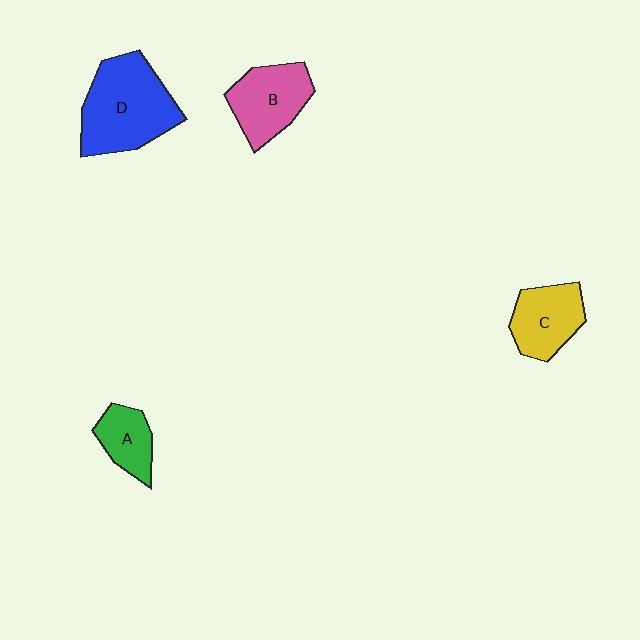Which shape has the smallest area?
Shape A (green).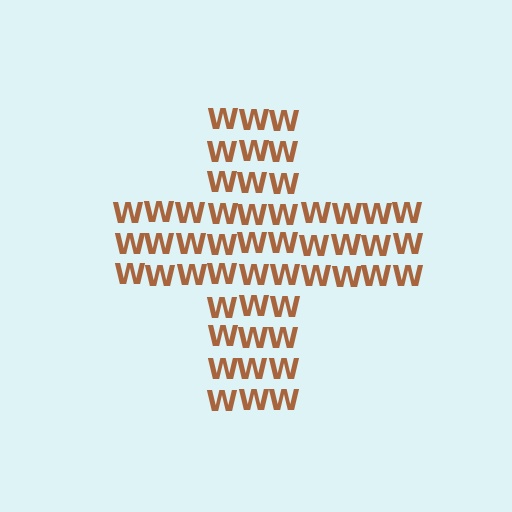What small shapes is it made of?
It is made of small letter W's.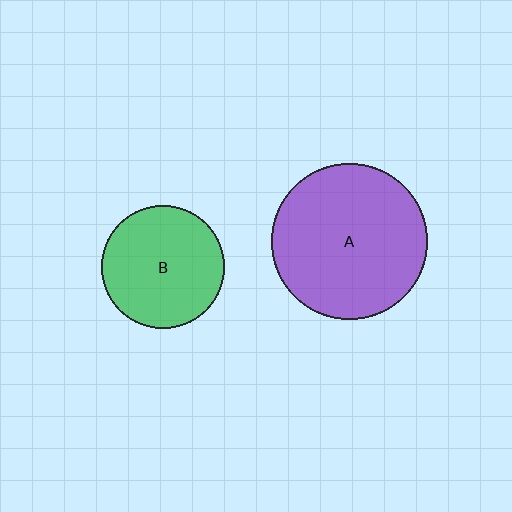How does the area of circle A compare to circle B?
Approximately 1.6 times.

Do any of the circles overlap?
No, none of the circles overlap.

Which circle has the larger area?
Circle A (purple).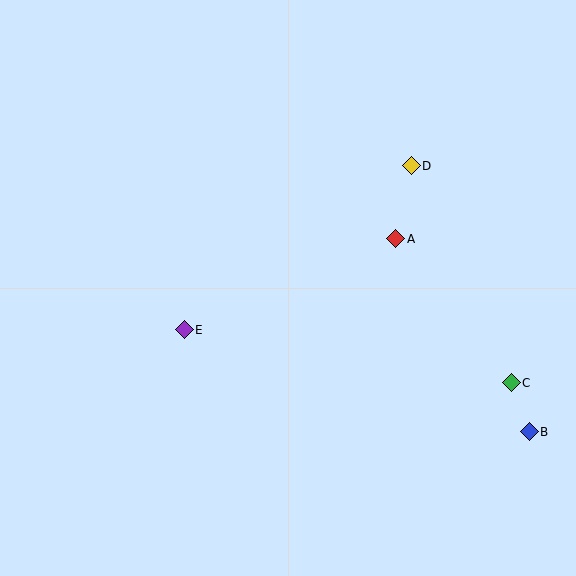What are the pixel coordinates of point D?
Point D is at (411, 166).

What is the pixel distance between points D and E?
The distance between D and E is 280 pixels.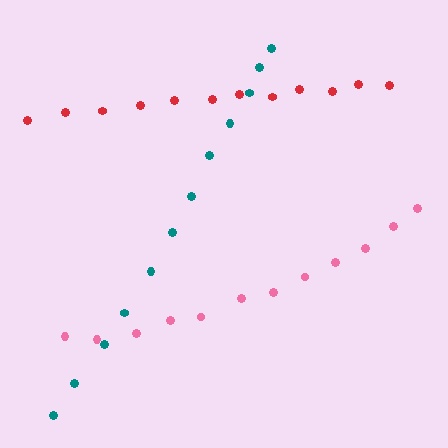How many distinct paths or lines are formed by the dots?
There are 3 distinct paths.